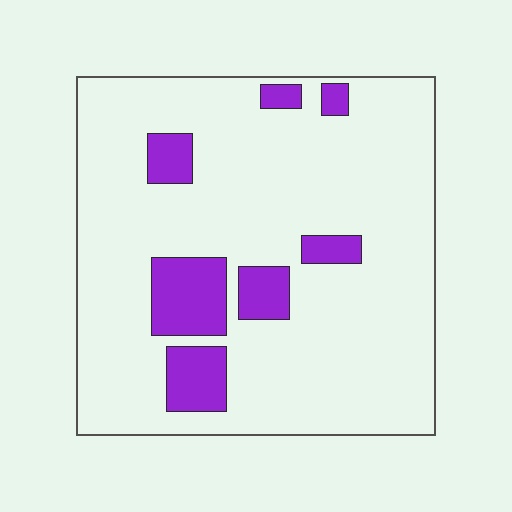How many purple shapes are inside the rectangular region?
7.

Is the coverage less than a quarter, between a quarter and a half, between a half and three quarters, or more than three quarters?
Less than a quarter.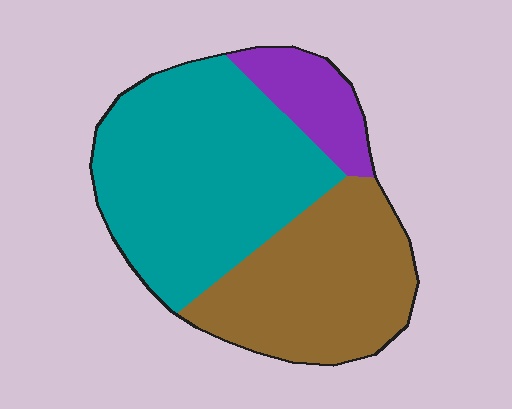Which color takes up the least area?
Purple, at roughly 10%.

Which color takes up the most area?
Teal, at roughly 50%.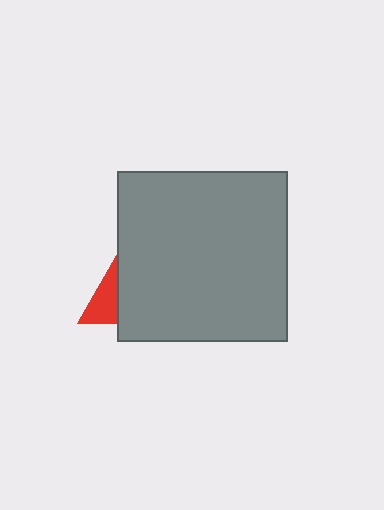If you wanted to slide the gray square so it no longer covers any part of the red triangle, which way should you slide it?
Slide it right — that is the most direct way to separate the two shapes.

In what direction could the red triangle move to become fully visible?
The red triangle could move left. That would shift it out from behind the gray square entirely.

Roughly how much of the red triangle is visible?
A small part of it is visible (roughly 36%).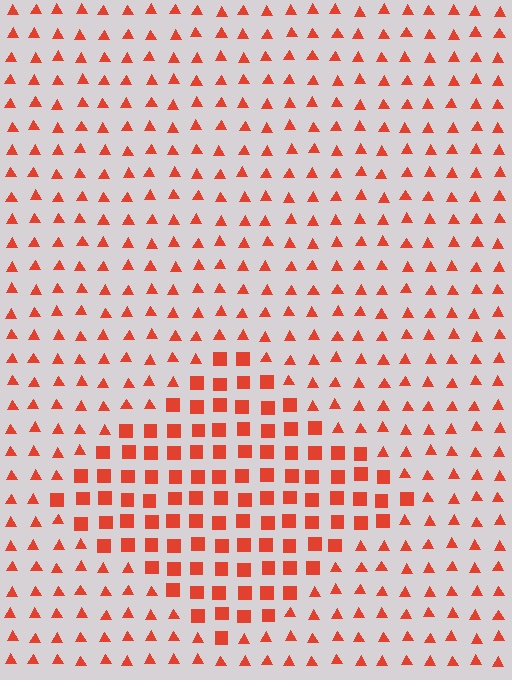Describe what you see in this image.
The image is filled with small red elements arranged in a uniform grid. A diamond-shaped region contains squares, while the surrounding area contains triangles. The boundary is defined purely by the change in element shape.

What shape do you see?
I see a diamond.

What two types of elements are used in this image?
The image uses squares inside the diamond region and triangles outside it.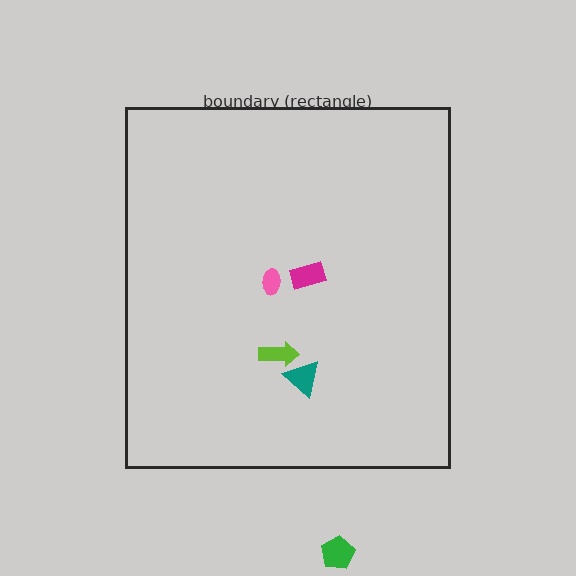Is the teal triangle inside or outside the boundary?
Inside.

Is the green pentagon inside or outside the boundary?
Outside.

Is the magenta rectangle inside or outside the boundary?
Inside.